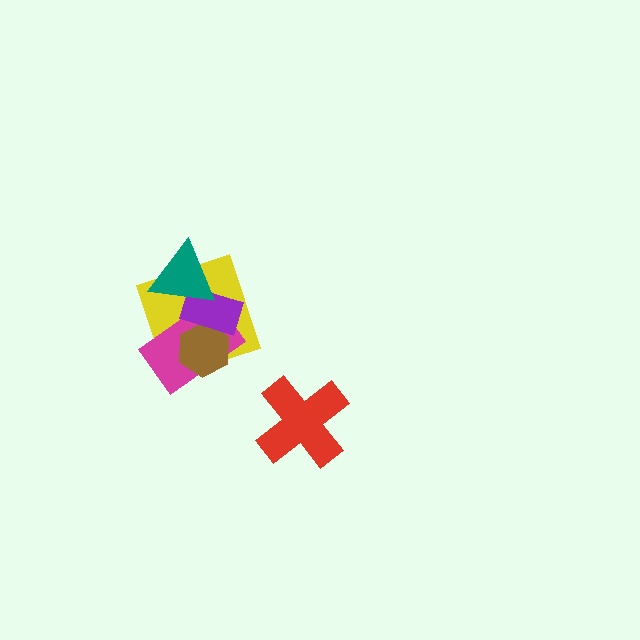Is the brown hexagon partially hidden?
Yes, it is partially covered by another shape.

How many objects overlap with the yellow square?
4 objects overlap with the yellow square.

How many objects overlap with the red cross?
0 objects overlap with the red cross.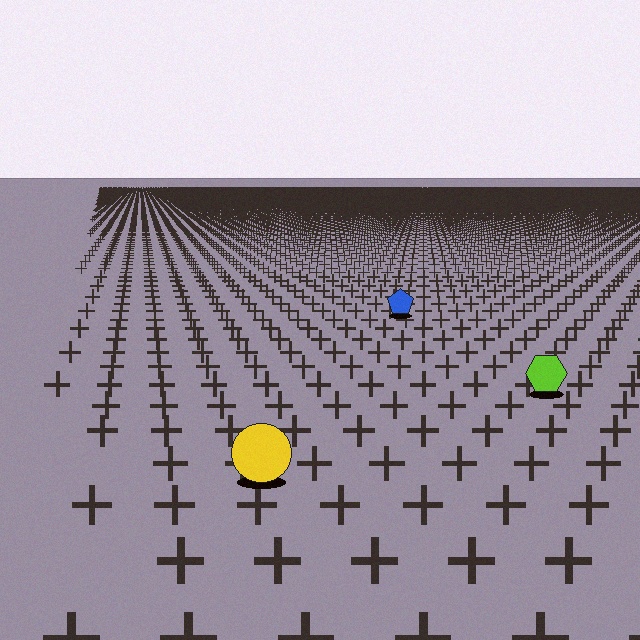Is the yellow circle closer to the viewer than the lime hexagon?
Yes. The yellow circle is closer — you can tell from the texture gradient: the ground texture is coarser near it.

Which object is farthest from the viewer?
The blue pentagon is farthest from the viewer. It appears smaller and the ground texture around it is denser.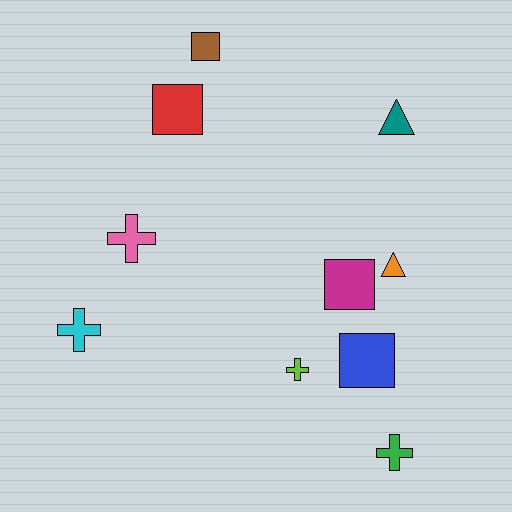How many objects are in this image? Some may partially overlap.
There are 10 objects.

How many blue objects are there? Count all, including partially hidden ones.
There is 1 blue object.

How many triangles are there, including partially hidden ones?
There are 2 triangles.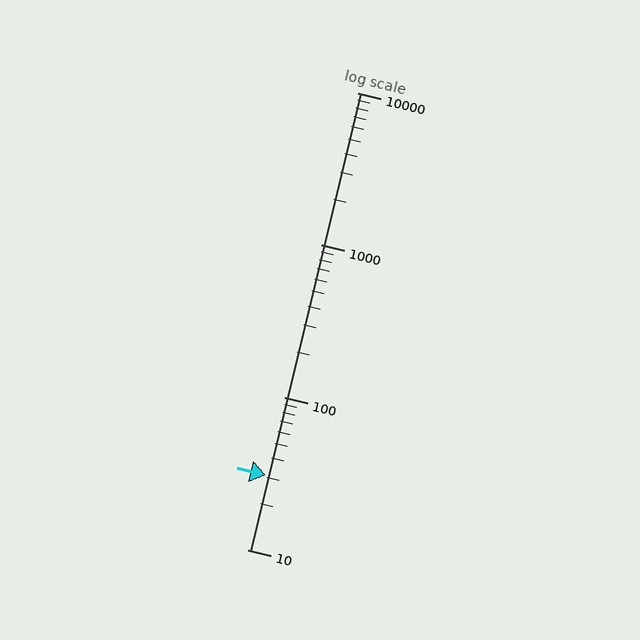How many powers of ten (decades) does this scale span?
The scale spans 3 decades, from 10 to 10000.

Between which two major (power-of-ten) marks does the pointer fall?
The pointer is between 10 and 100.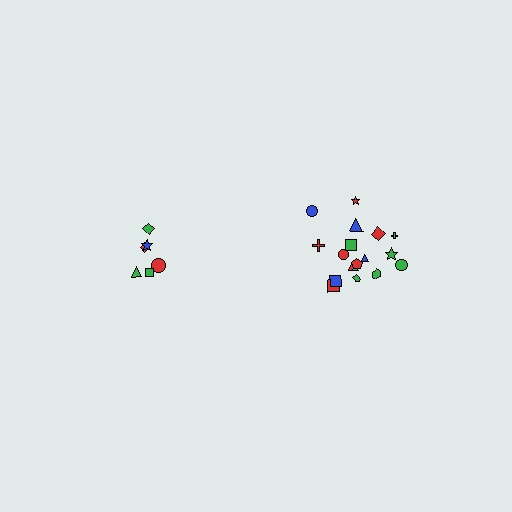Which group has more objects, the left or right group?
The right group.